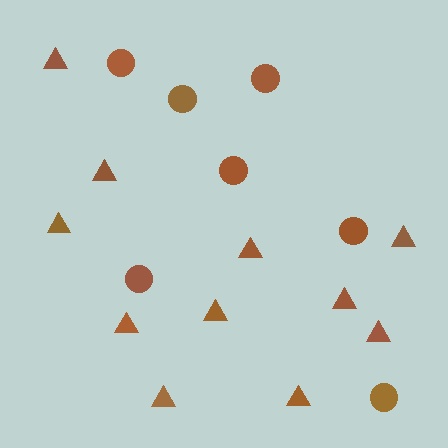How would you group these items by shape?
There are 2 groups: one group of circles (7) and one group of triangles (11).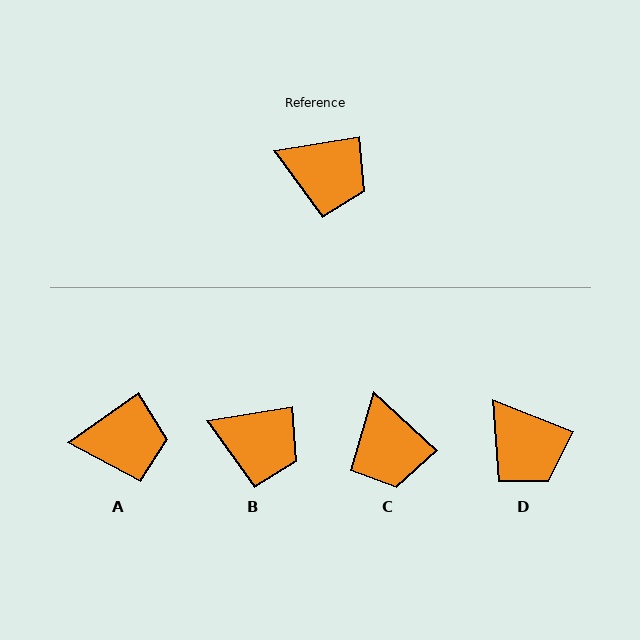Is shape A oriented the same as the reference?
No, it is off by about 26 degrees.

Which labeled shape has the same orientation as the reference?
B.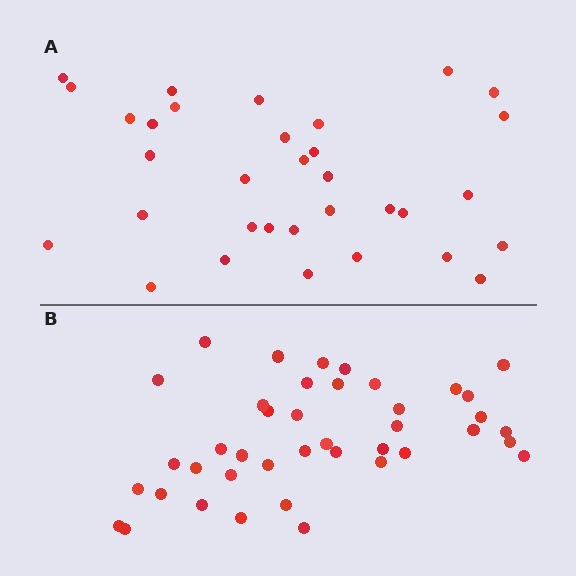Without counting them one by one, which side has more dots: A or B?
Region B (the bottom region) has more dots.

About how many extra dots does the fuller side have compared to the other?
Region B has roughly 8 or so more dots than region A.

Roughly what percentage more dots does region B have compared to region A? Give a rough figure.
About 25% more.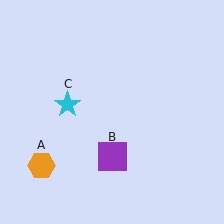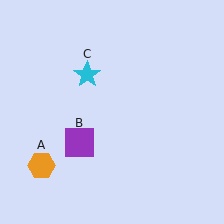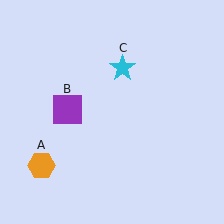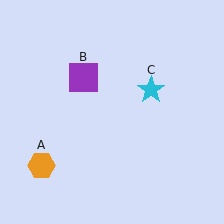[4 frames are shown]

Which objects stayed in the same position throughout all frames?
Orange hexagon (object A) remained stationary.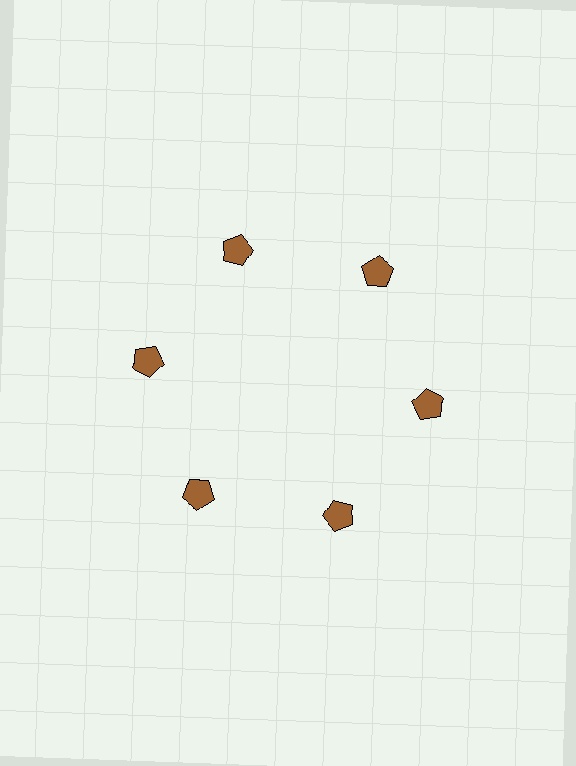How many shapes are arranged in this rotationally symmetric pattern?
There are 6 shapes, arranged in 6 groups of 1.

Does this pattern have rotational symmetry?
Yes, this pattern has 6-fold rotational symmetry. It looks the same after rotating 60 degrees around the center.